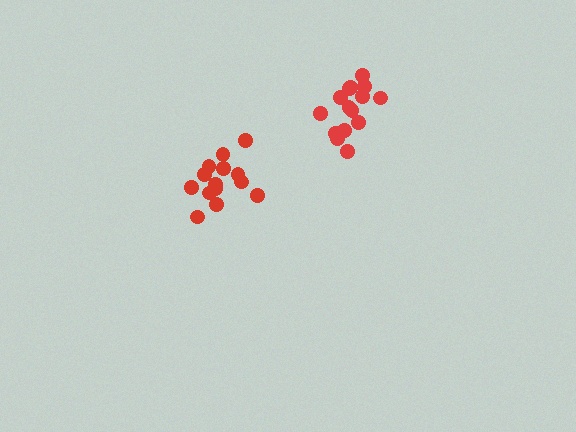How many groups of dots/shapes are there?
There are 2 groups.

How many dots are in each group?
Group 1: 14 dots, Group 2: 15 dots (29 total).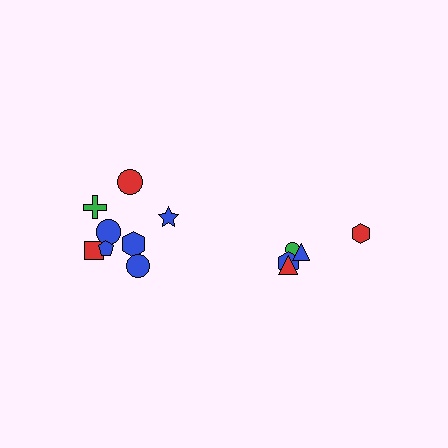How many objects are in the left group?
There are 8 objects.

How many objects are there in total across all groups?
There are 13 objects.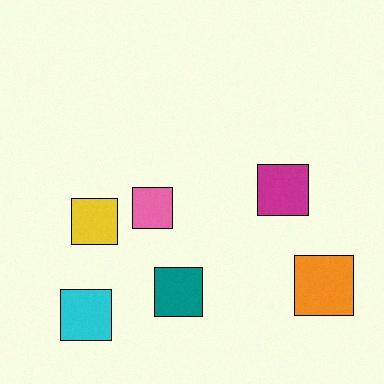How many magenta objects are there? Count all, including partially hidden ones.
There is 1 magenta object.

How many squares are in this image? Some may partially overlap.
There are 6 squares.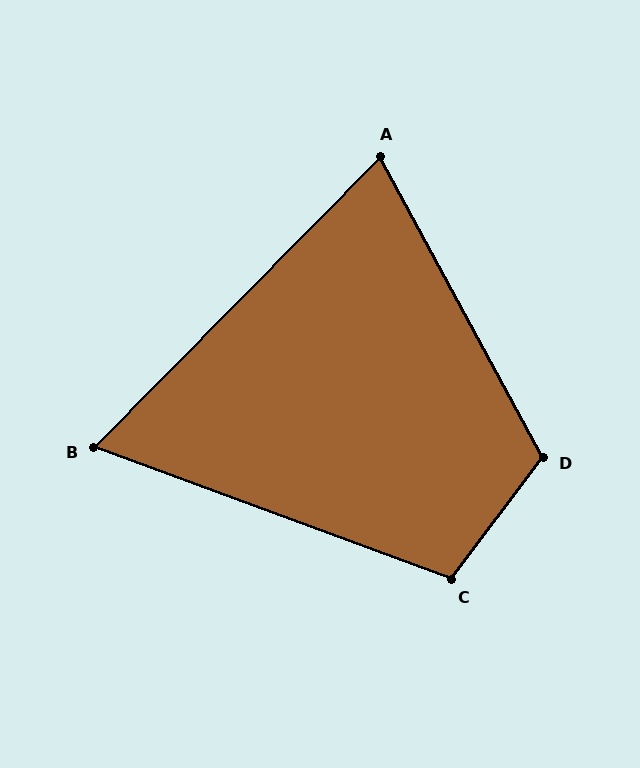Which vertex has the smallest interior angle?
B, at approximately 66 degrees.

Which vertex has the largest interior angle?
D, at approximately 114 degrees.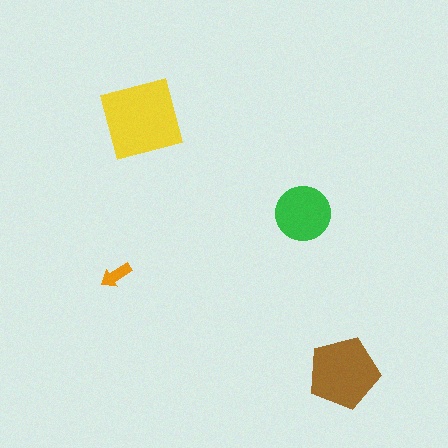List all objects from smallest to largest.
The orange arrow, the green circle, the brown pentagon, the yellow square.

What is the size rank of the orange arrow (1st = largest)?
4th.